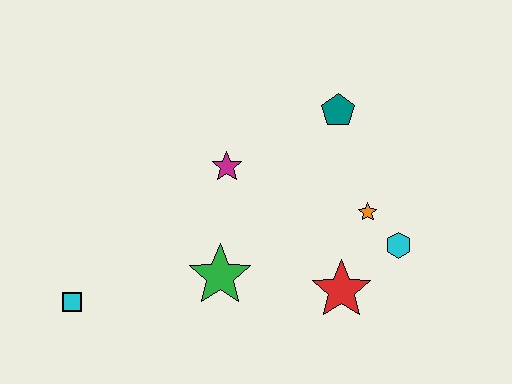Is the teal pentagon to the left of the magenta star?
No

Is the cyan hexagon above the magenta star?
No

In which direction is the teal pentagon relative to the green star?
The teal pentagon is above the green star.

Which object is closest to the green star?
The magenta star is closest to the green star.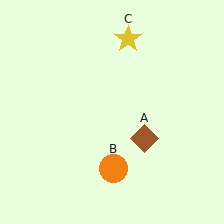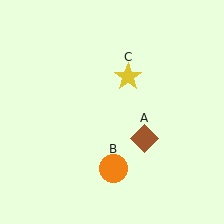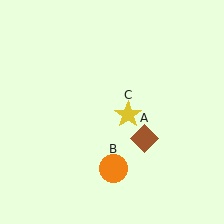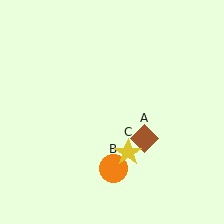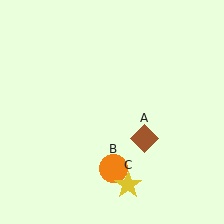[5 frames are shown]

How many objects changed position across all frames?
1 object changed position: yellow star (object C).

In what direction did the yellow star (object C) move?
The yellow star (object C) moved down.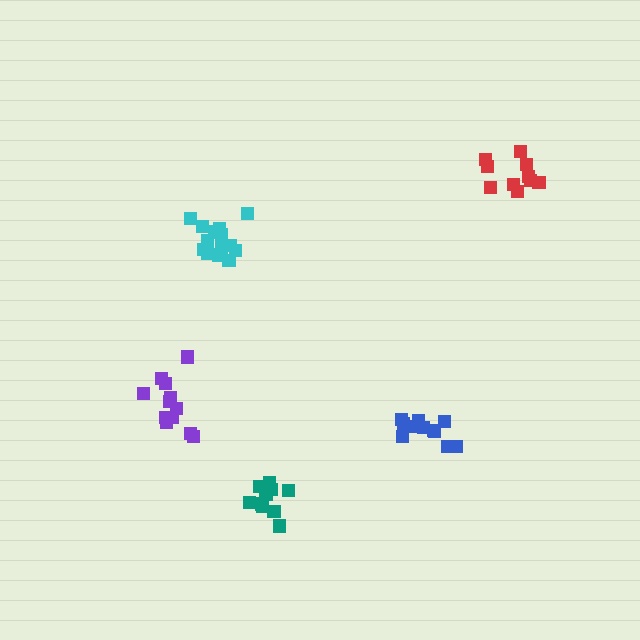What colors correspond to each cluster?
The clusters are colored: cyan, teal, red, purple, blue.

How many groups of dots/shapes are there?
There are 5 groups.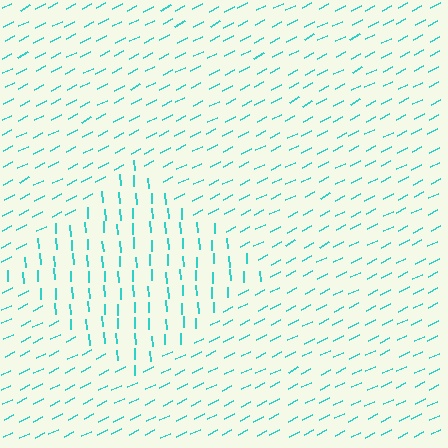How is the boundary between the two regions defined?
The boundary is defined purely by a change in line orientation (approximately 66 degrees difference). All lines are the same color and thickness.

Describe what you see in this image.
The image is filled with small cyan line segments. A diamond region in the image has lines oriented differently from the surrounding lines, creating a visible texture boundary.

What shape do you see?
I see a diamond.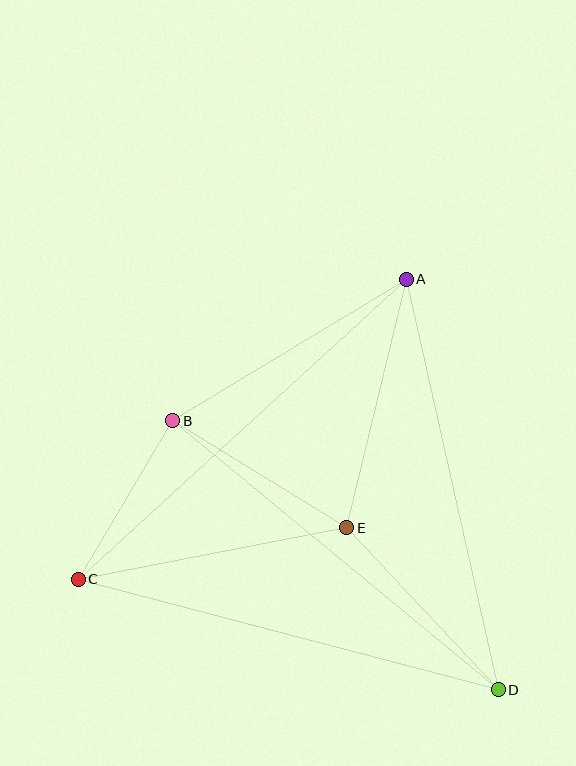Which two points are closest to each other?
Points B and C are closest to each other.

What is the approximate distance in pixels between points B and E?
The distance between B and E is approximately 205 pixels.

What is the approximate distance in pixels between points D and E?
The distance between D and E is approximately 222 pixels.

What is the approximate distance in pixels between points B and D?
The distance between B and D is approximately 423 pixels.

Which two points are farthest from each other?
Points A and C are farthest from each other.